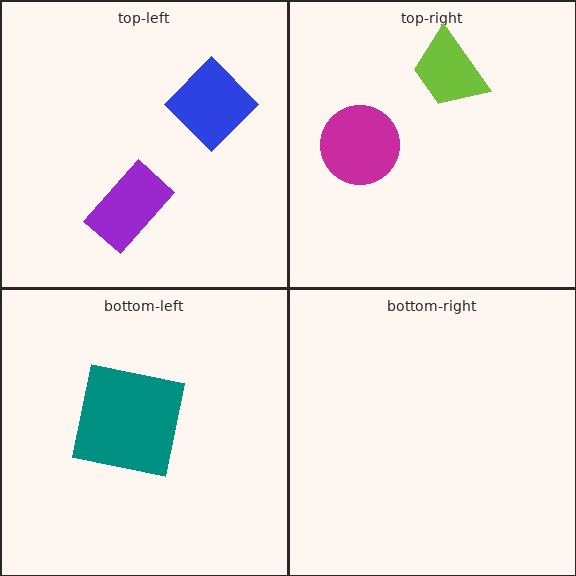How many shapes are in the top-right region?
2.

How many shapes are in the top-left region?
2.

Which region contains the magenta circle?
The top-right region.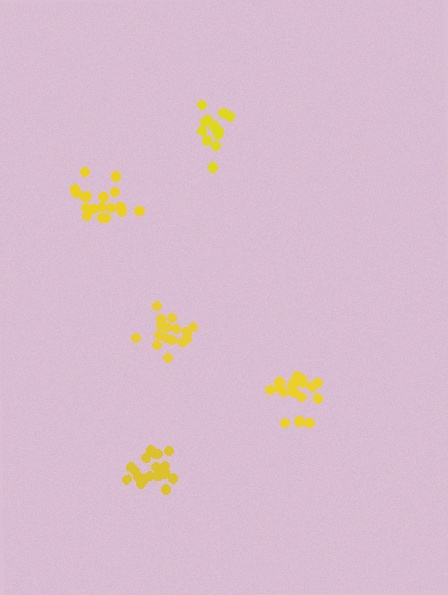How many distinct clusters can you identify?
There are 5 distinct clusters.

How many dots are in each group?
Group 1: 20 dots, Group 2: 18 dots, Group 3: 19 dots, Group 4: 14 dots, Group 5: 19 dots (90 total).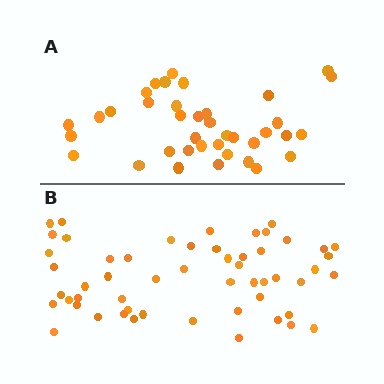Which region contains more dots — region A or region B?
Region B (the bottom region) has more dots.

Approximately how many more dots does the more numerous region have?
Region B has approximately 15 more dots than region A.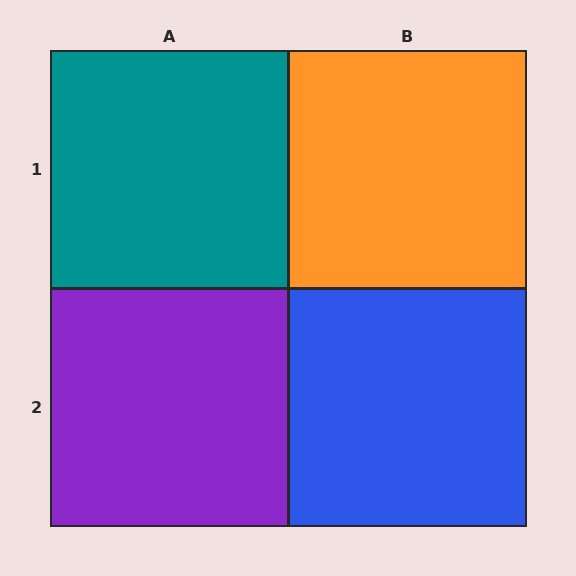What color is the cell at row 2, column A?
Purple.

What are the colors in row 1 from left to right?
Teal, orange.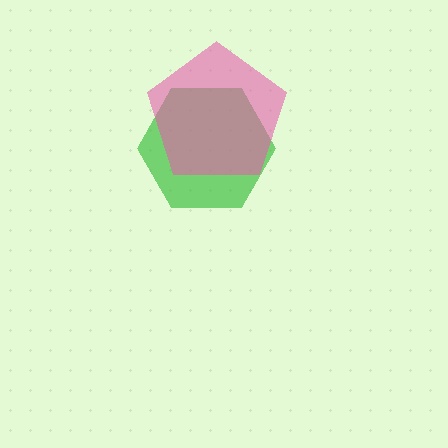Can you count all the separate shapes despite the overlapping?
Yes, there are 2 separate shapes.